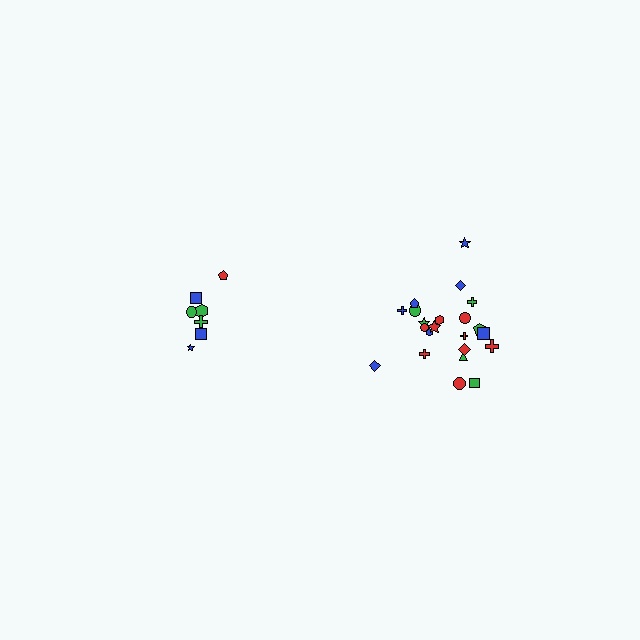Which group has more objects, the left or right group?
The right group.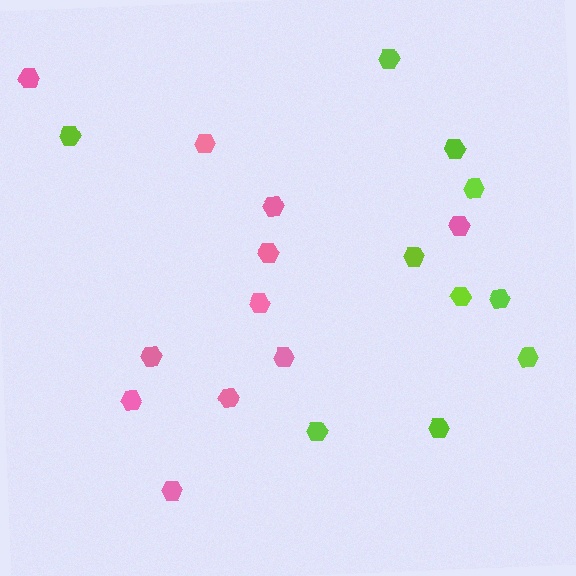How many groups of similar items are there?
There are 2 groups: one group of pink hexagons (11) and one group of lime hexagons (10).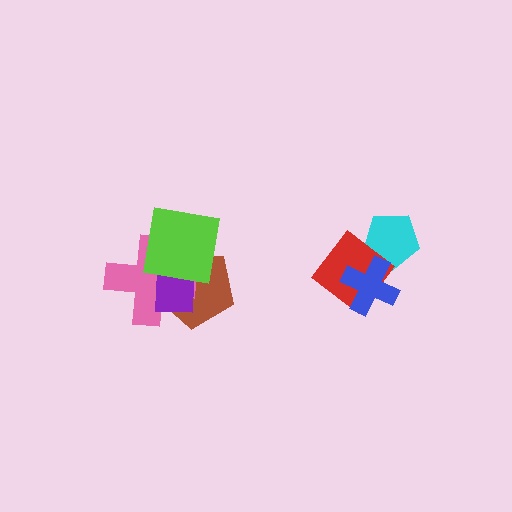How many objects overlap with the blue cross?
2 objects overlap with the blue cross.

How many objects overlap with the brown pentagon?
3 objects overlap with the brown pentagon.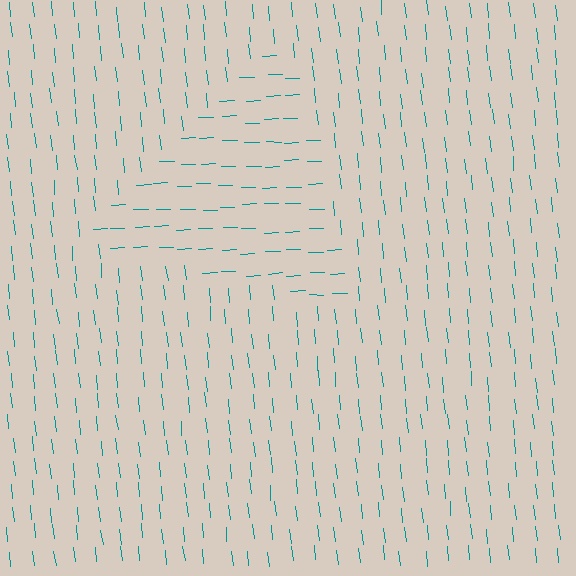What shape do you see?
I see a triangle.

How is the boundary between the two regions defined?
The boundary is defined purely by a change in line orientation (approximately 86 degrees difference). All lines are the same color and thickness.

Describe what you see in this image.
The image is filled with small teal line segments. A triangle region in the image has lines oriented differently from the surrounding lines, creating a visible texture boundary.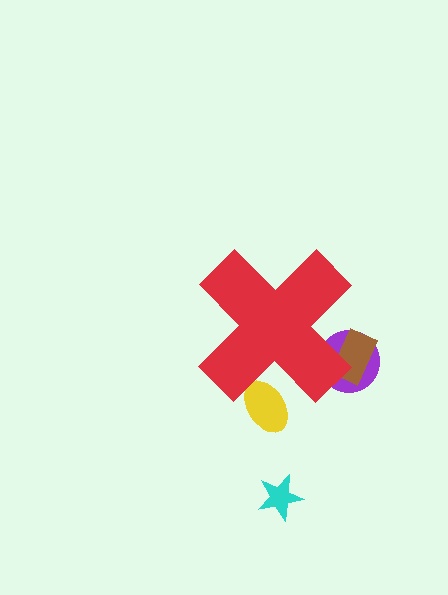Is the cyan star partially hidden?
No, the cyan star is fully visible.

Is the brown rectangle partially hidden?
Yes, the brown rectangle is partially hidden behind the red cross.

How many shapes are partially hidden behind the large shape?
3 shapes are partially hidden.